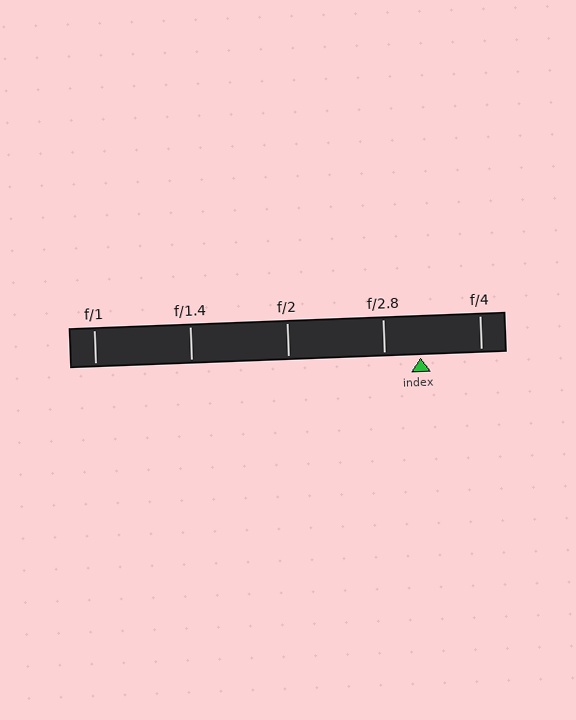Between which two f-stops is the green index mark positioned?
The index mark is between f/2.8 and f/4.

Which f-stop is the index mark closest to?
The index mark is closest to f/2.8.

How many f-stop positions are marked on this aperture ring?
There are 5 f-stop positions marked.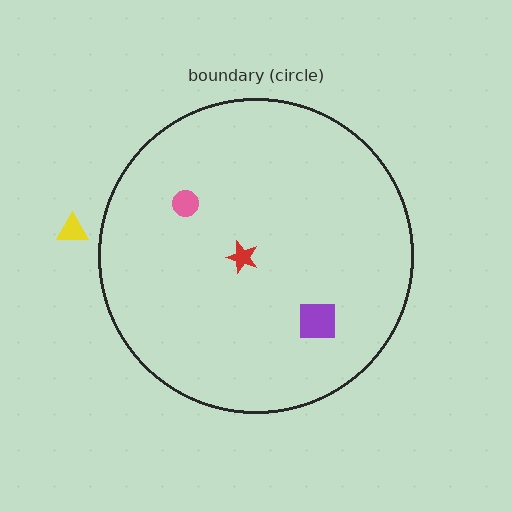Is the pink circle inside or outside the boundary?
Inside.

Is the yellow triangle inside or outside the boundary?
Outside.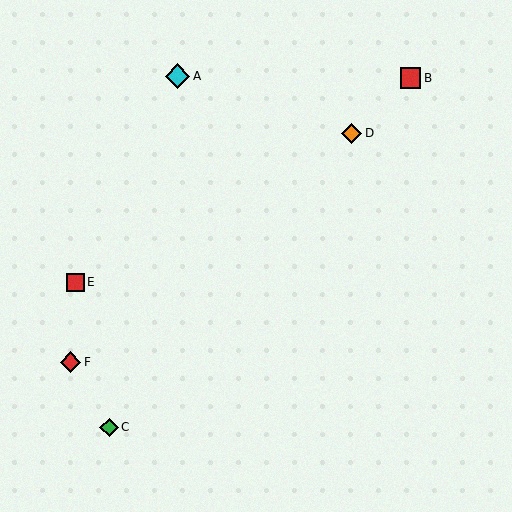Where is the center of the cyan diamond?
The center of the cyan diamond is at (178, 76).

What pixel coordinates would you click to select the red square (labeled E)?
Click at (75, 282) to select the red square E.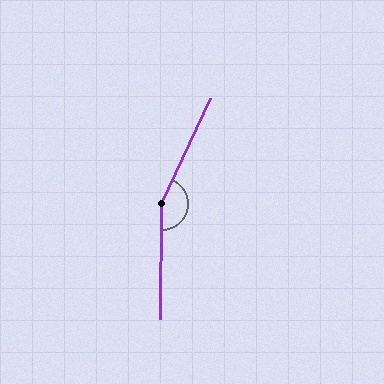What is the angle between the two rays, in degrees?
Approximately 155 degrees.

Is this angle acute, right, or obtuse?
It is obtuse.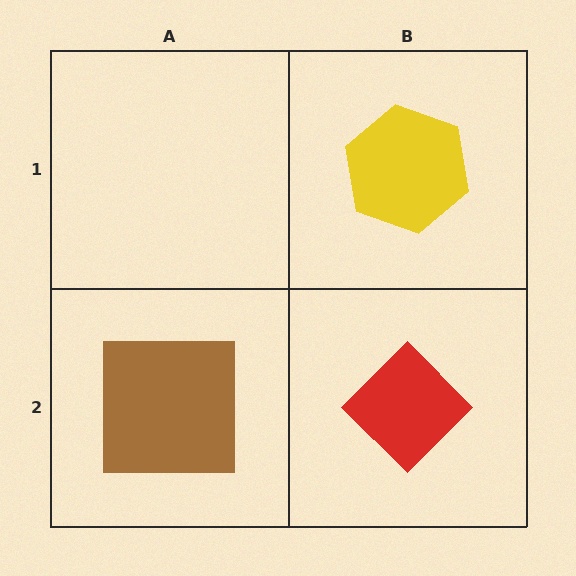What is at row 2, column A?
A brown square.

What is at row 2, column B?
A red diamond.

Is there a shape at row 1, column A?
No, that cell is empty.